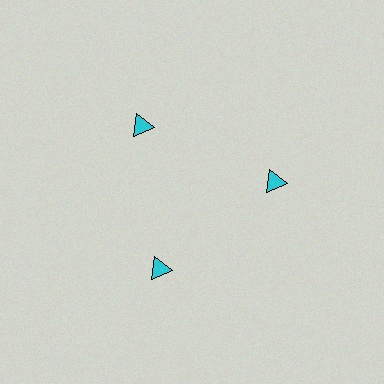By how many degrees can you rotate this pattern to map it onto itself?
The pattern maps onto itself every 120 degrees of rotation.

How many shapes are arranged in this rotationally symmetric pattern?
There are 3 shapes, arranged in 3 groups of 1.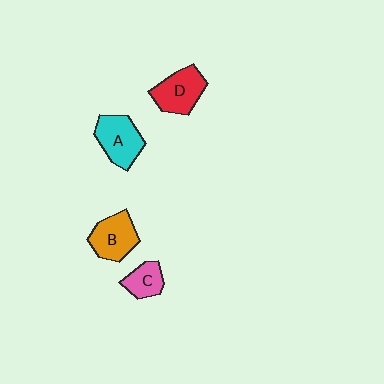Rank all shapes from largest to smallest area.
From largest to smallest: A (cyan), D (red), B (orange), C (pink).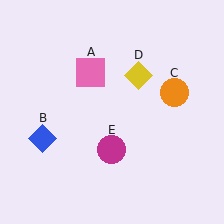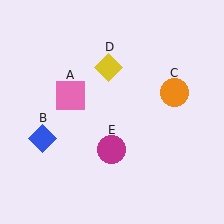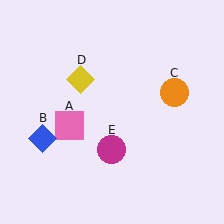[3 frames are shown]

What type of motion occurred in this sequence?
The pink square (object A), yellow diamond (object D) rotated counterclockwise around the center of the scene.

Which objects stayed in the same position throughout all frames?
Blue diamond (object B) and orange circle (object C) and magenta circle (object E) remained stationary.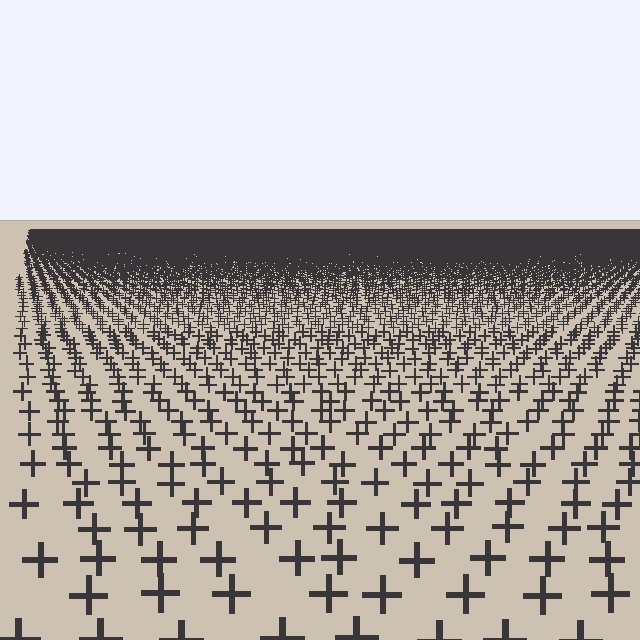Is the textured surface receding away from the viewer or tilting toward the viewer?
The surface is receding away from the viewer. Texture elements get smaller and denser toward the top.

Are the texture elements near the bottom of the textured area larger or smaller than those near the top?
Larger. Near the bottom, elements are closer to the viewer and appear at a bigger on-screen size.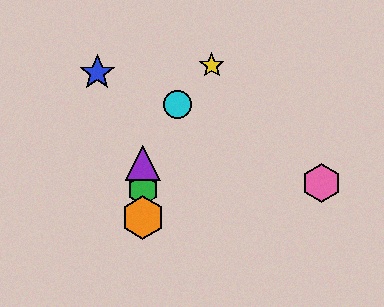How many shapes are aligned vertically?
4 shapes (the red hexagon, the green hexagon, the purple triangle, the orange hexagon) are aligned vertically.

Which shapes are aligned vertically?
The red hexagon, the green hexagon, the purple triangle, the orange hexagon are aligned vertically.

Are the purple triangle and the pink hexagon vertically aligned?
No, the purple triangle is at x≈143 and the pink hexagon is at x≈322.